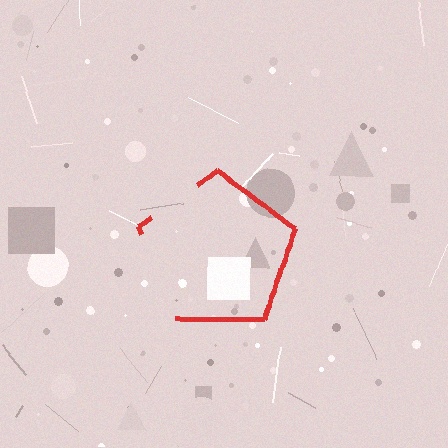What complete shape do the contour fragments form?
The contour fragments form a pentagon.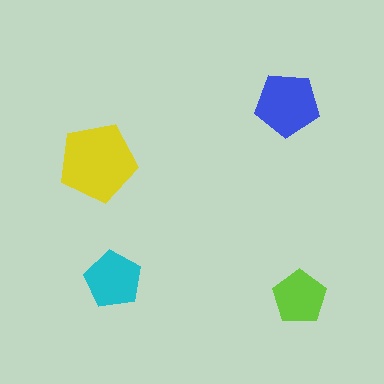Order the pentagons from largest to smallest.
the yellow one, the blue one, the cyan one, the lime one.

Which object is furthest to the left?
The yellow pentagon is leftmost.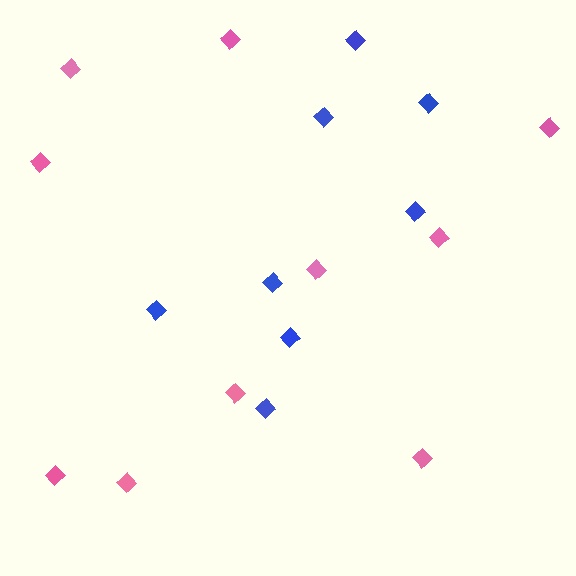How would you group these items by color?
There are 2 groups: one group of pink diamonds (10) and one group of blue diamonds (8).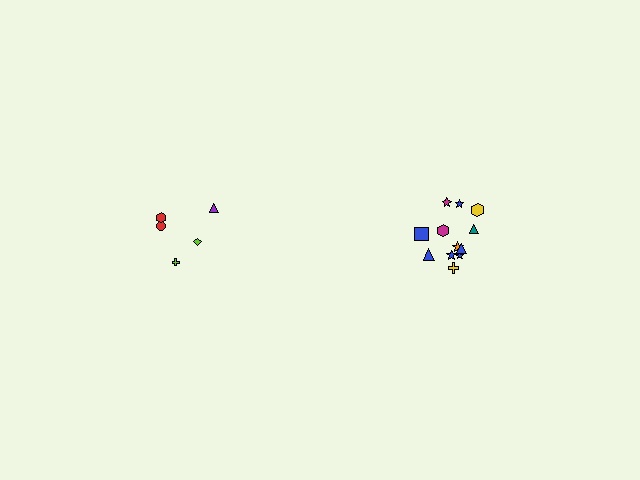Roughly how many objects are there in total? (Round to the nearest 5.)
Roughly 15 objects in total.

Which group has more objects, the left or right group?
The right group.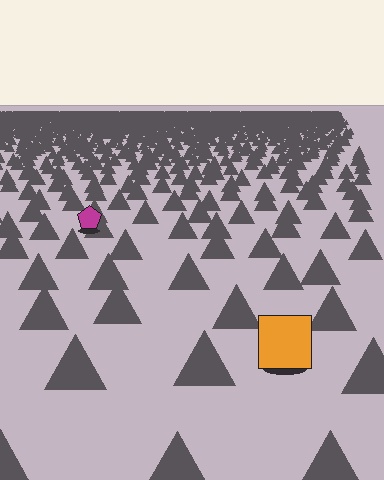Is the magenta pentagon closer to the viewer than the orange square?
No. The orange square is closer — you can tell from the texture gradient: the ground texture is coarser near it.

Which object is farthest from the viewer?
The magenta pentagon is farthest from the viewer. It appears smaller and the ground texture around it is denser.